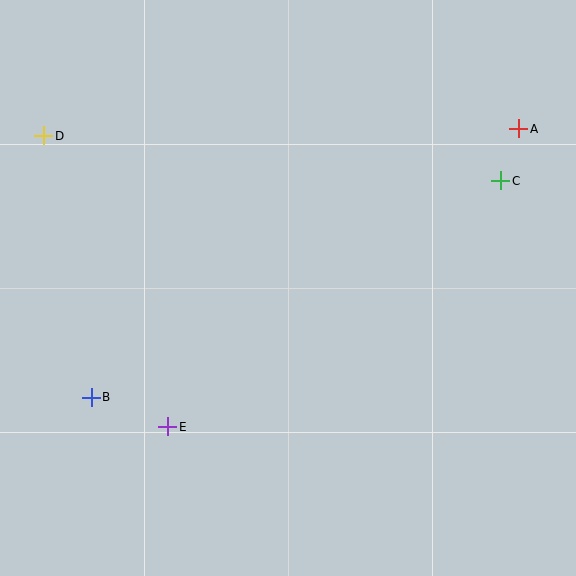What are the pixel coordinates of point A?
Point A is at (519, 129).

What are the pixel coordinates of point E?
Point E is at (168, 427).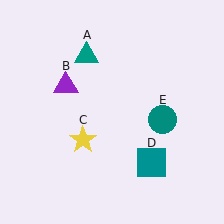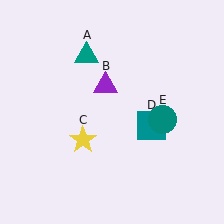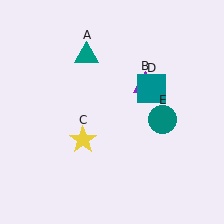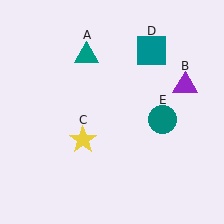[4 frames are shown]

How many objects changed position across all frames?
2 objects changed position: purple triangle (object B), teal square (object D).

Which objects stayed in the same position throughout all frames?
Teal triangle (object A) and yellow star (object C) and teal circle (object E) remained stationary.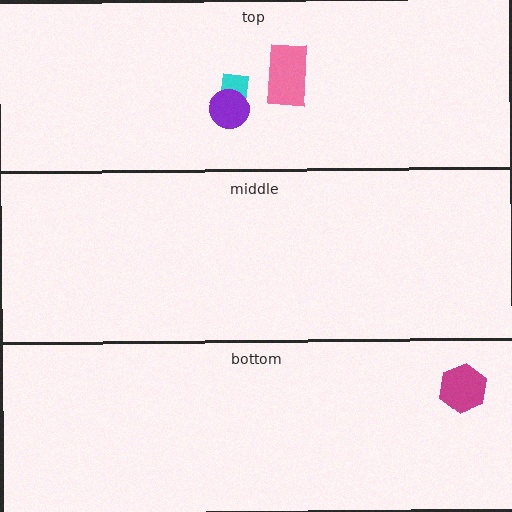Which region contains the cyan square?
The top region.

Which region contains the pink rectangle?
The top region.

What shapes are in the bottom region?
The magenta hexagon.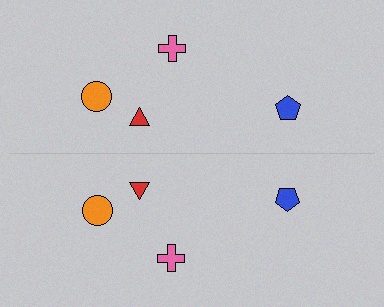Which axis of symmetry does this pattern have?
The pattern has a horizontal axis of symmetry running through the center of the image.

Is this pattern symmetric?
Yes, this pattern has bilateral (reflection) symmetry.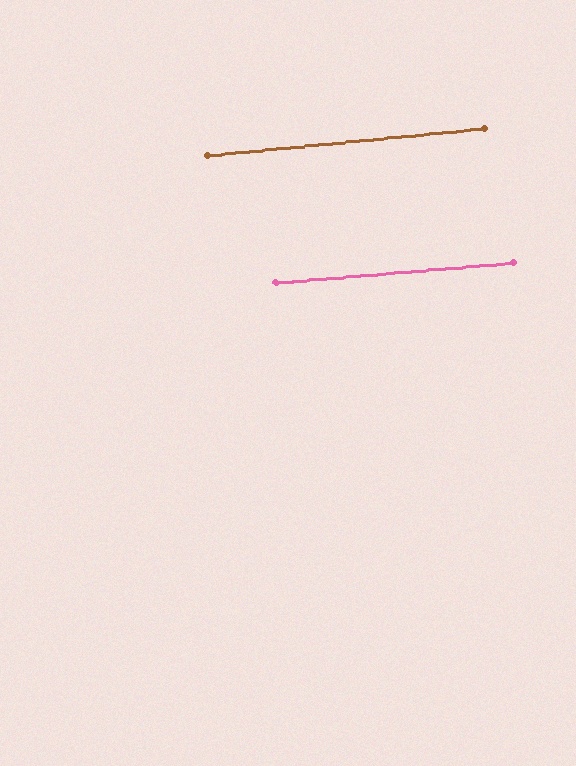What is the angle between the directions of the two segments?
Approximately 1 degree.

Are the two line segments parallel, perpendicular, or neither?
Parallel — their directions differ by only 0.7°.